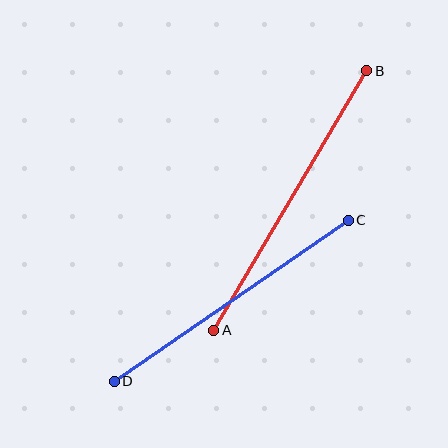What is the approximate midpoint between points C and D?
The midpoint is at approximately (231, 301) pixels.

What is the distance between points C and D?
The distance is approximately 284 pixels.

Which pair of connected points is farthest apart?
Points A and B are farthest apart.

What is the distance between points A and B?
The distance is approximately 301 pixels.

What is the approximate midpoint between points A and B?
The midpoint is at approximately (290, 201) pixels.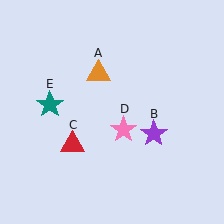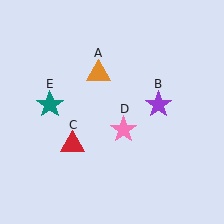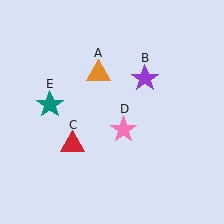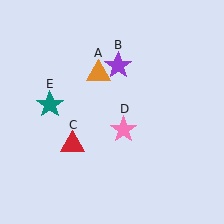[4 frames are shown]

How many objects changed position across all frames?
1 object changed position: purple star (object B).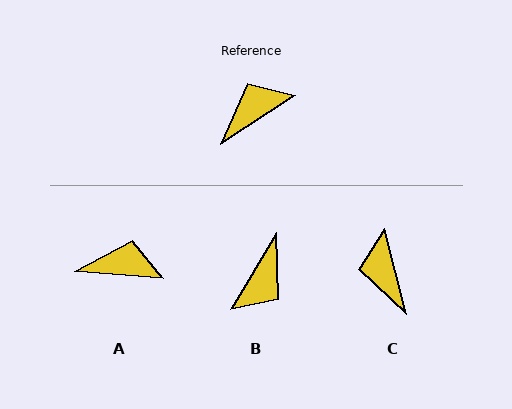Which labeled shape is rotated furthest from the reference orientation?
B, about 154 degrees away.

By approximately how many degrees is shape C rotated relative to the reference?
Approximately 71 degrees counter-clockwise.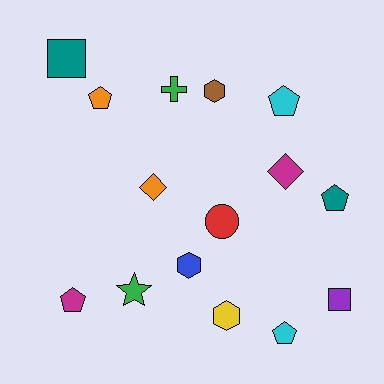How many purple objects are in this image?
There is 1 purple object.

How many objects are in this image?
There are 15 objects.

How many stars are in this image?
There is 1 star.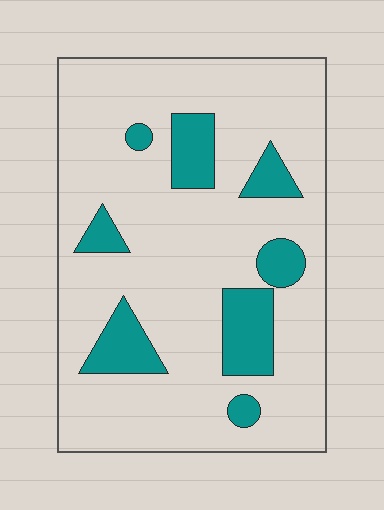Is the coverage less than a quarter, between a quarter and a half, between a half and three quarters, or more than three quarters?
Less than a quarter.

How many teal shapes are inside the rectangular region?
8.